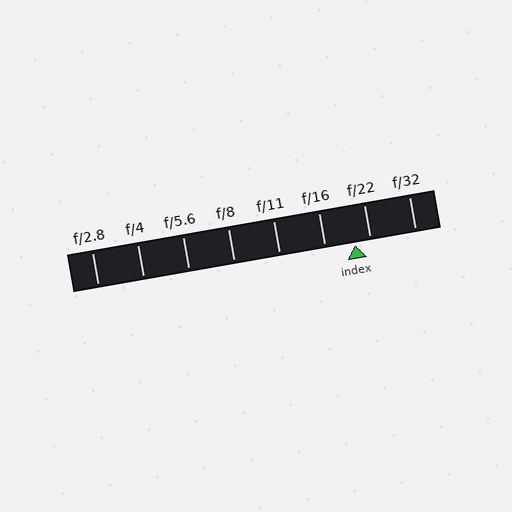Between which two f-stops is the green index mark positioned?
The index mark is between f/16 and f/22.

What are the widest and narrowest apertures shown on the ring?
The widest aperture shown is f/2.8 and the narrowest is f/32.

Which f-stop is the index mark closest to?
The index mark is closest to f/22.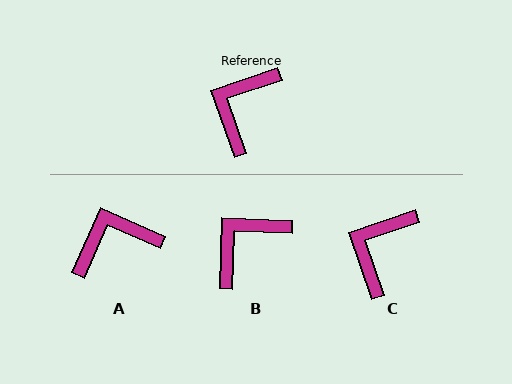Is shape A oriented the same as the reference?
No, it is off by about 43 degrees.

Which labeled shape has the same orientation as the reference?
C.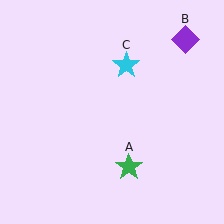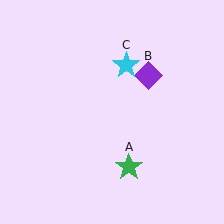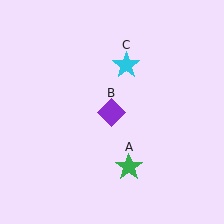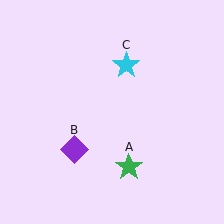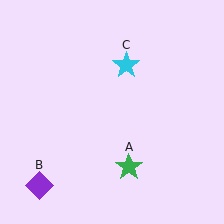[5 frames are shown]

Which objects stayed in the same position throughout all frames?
Green star (object A) and cyan star (object C) remained stationary.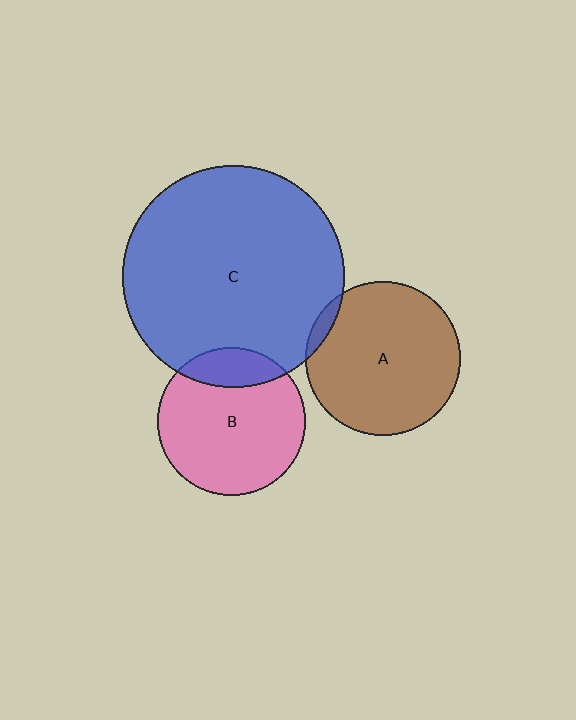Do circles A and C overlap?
Yes.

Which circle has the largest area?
Circle C (blue).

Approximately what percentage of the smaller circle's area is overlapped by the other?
Approximately 5%.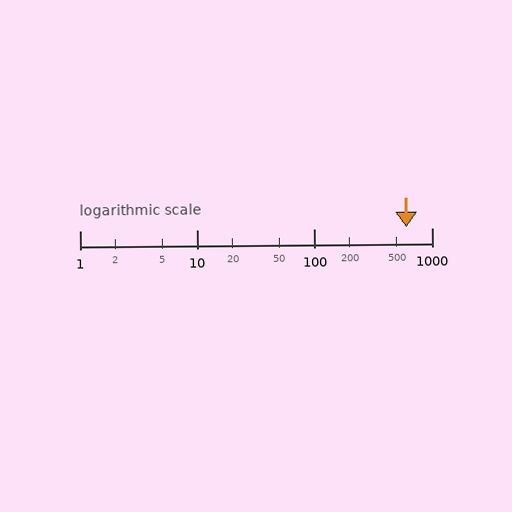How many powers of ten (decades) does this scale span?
The scale spans 3 decades, from 1 to 1000.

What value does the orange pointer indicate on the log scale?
The pointer indicates approximately 610.